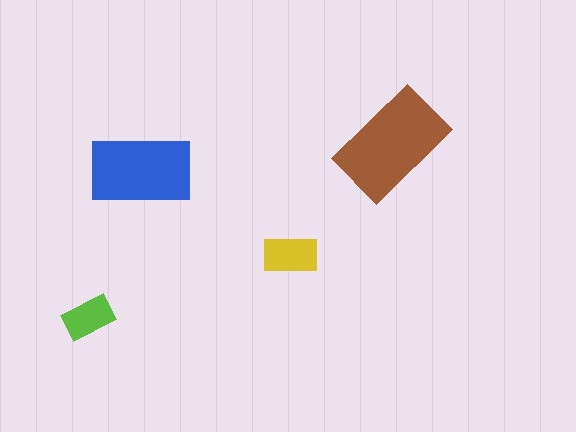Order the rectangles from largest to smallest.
the brown one, the blue one, the yellow one, the lime one.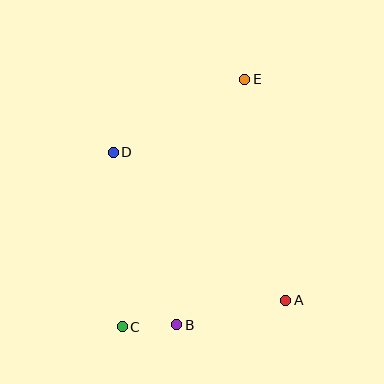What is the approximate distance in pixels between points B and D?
The distance between B and D is approximately 183 pixels.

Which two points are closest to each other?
Points B and C are closest to each other.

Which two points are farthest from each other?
Points C and E are farthest from each other.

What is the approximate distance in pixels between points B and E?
The distance between B and E is approximately 255 pixels.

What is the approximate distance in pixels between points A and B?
The distance between A and B is approximately 112 pixels.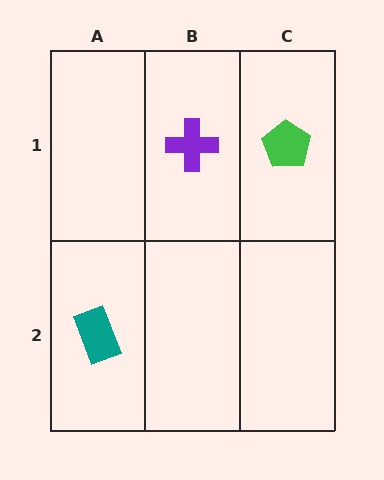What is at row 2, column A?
A teal rectangle.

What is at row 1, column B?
A purple cross.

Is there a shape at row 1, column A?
No, that cell is empty.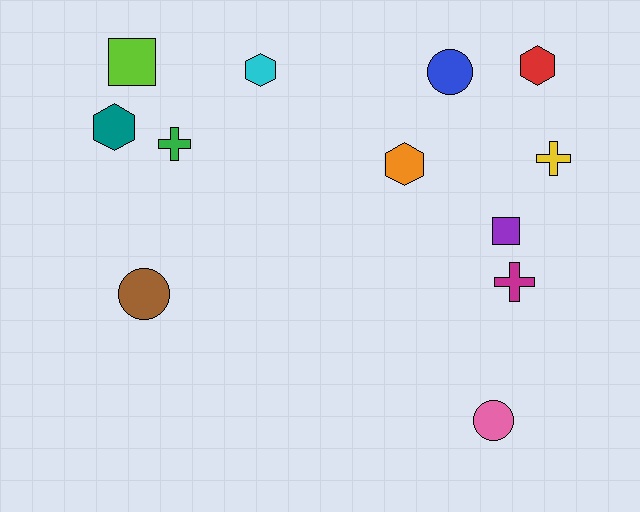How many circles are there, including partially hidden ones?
There are 3 circles.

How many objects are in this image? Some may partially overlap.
There are 12 objects.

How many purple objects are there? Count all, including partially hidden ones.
There is 1 purple object.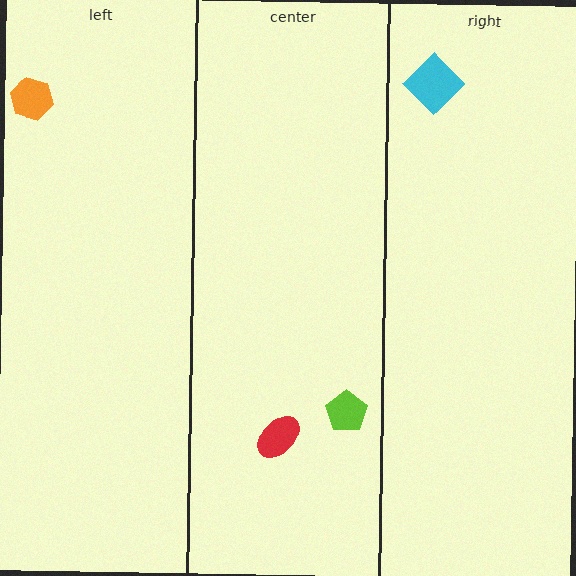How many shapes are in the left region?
1.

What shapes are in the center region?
The lime pentagon, the red ellipse.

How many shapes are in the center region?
2.